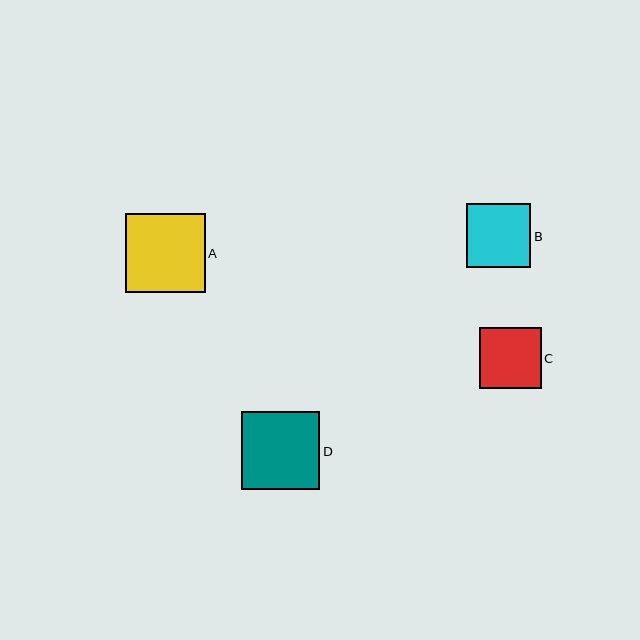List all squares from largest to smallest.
From largest to smallest: A, D, B, C.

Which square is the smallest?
Square C is the smallest with a size of approximately 62 pixels.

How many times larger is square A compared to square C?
Square A is approximately 1.3 times the size of square C.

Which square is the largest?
Square A is the largest with a size of approximately 79 pixels.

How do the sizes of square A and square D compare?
Square A and square D are approximately the same size.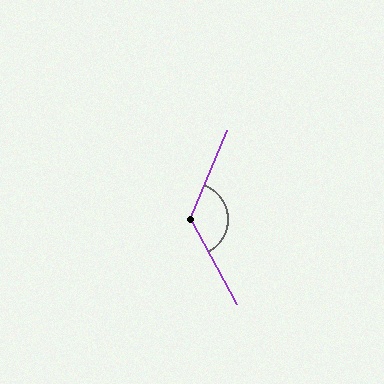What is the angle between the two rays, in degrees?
Approximately 130 degrees.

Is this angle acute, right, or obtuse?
It is obtuse.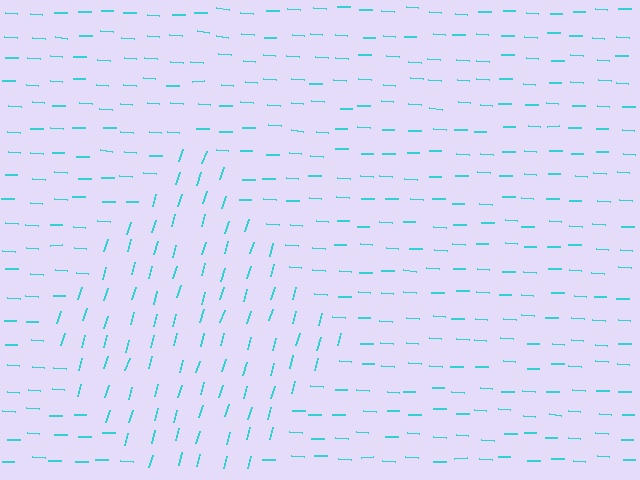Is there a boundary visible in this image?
Yes, there is a texture boundary formed by a change in line orientation.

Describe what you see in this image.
The image is filled with small cyan line segments. A diamond region in the image has lines oriented differently from the surrounding lines, creating a visible texture boundary.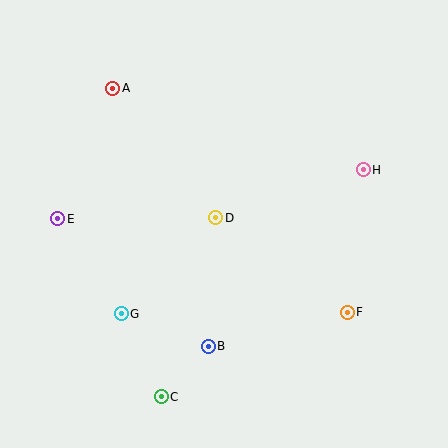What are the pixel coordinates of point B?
Point B is at (208, 346).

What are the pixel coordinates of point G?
Point G is at (121, 314).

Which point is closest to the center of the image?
Point D at (216, 218) is closest to the center.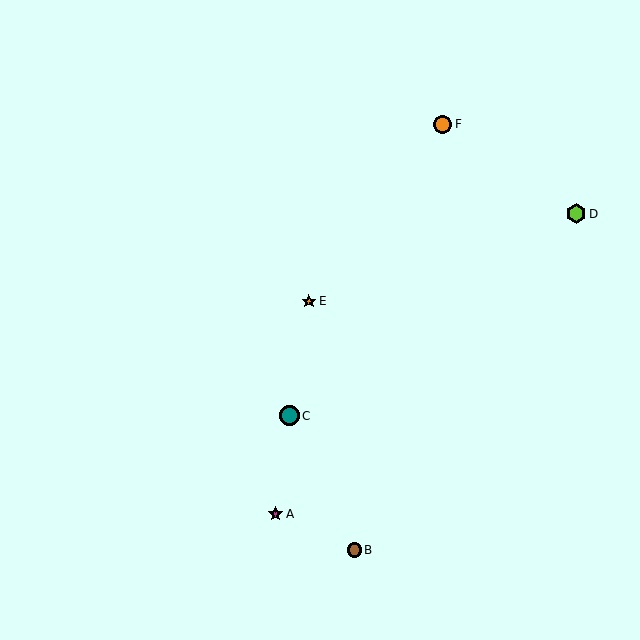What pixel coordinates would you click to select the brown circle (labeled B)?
Click at (354, 550) to select the brown circle B.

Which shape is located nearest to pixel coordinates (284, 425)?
The teal circle (labeled C) at (289, 416) is nearest to that location.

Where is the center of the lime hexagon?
The center of the lime hexagon is at (576, 214).